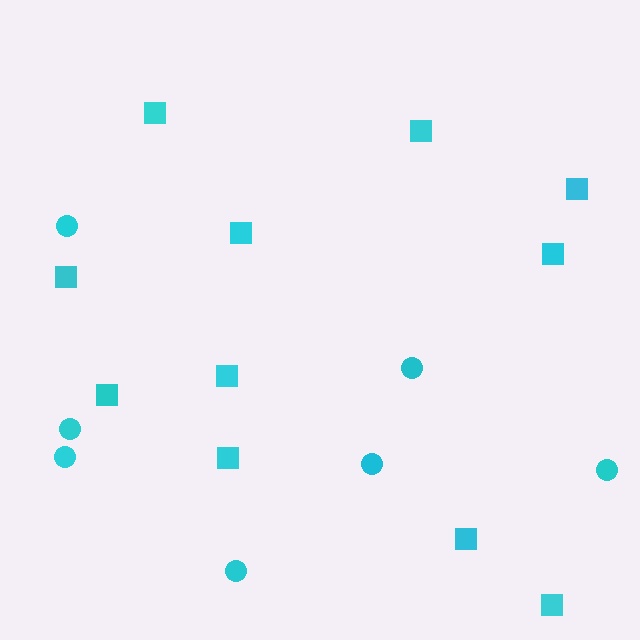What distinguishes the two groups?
There are 2 groups: one group of circles (7) and one group of squares (11).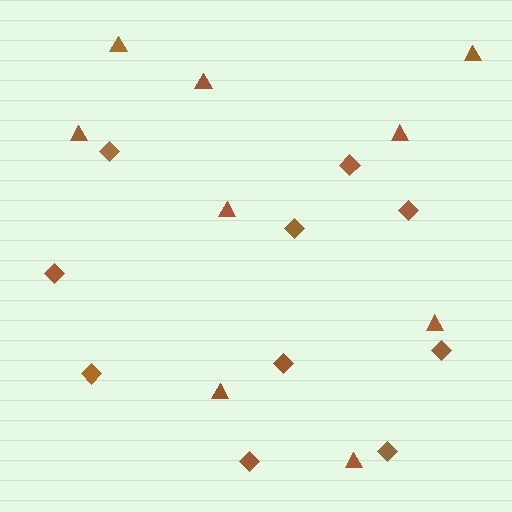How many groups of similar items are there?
There are 2 groups: one group of triangles (9) and one group of diamonds (10).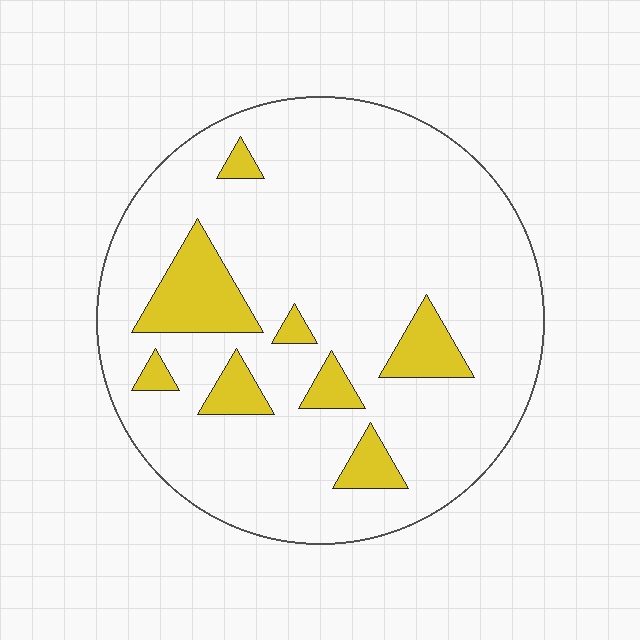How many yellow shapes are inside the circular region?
8.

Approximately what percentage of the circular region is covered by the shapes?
Approximately 15%.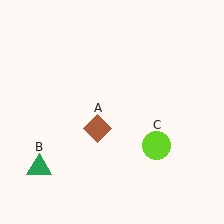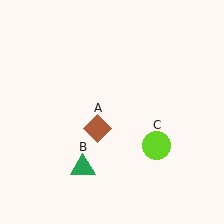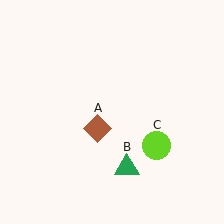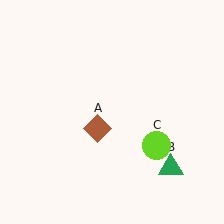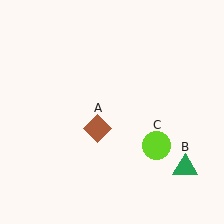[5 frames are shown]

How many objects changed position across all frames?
1 object changed position: green triangle (object B).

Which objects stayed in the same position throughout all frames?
Brown diamond (object A) and lime circle (object C) remained stationary.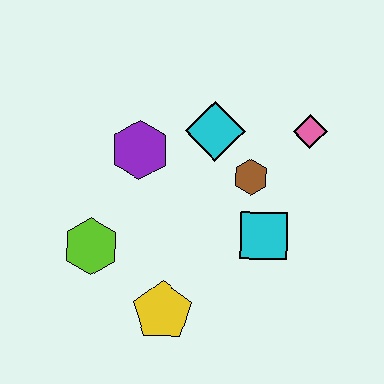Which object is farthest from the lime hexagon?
The pink diamond is farthest from the lime hexagon.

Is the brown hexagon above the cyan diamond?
No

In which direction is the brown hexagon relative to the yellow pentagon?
The brown hexagon is above the yellow pentagon.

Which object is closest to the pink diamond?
The brown hexagon is closest to the pink diamond.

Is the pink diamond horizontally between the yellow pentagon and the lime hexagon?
No